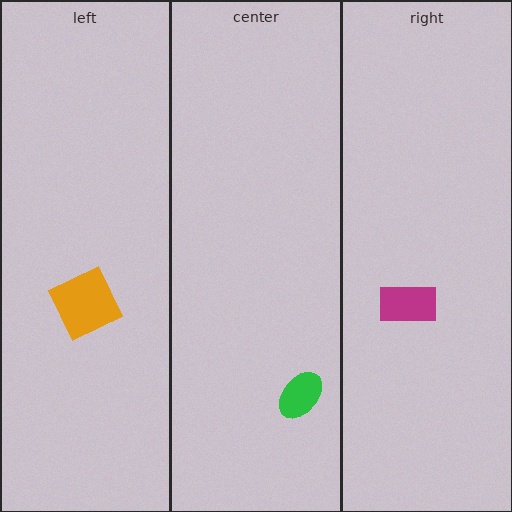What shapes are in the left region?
The orange square.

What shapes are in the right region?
The magenta rectangle.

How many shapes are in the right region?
1.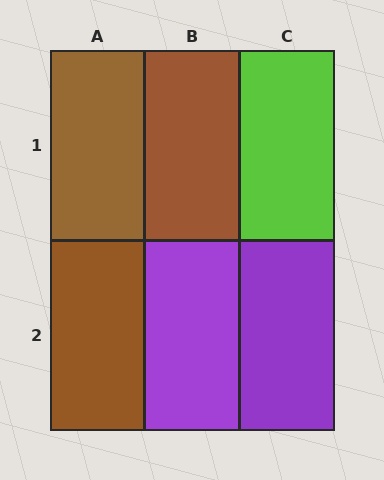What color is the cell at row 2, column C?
Purple.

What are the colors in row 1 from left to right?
Brown, brown, lime.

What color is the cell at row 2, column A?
Brown.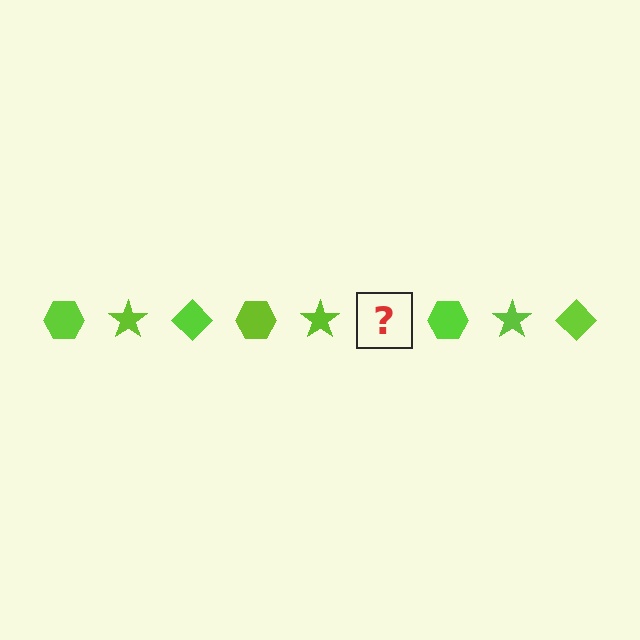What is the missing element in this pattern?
The missing element is a lime diamond.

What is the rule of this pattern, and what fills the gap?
The rule is that the pattern cycles through hexagon, star, diamond shapes in lime. The gap should be filled with a lime diamond.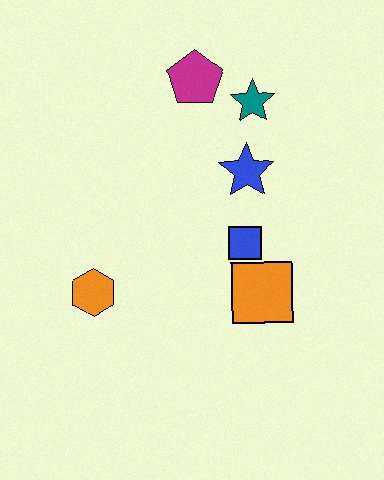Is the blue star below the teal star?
Yes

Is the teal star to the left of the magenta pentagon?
No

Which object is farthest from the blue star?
The orange hexagon is farthest from the blue star.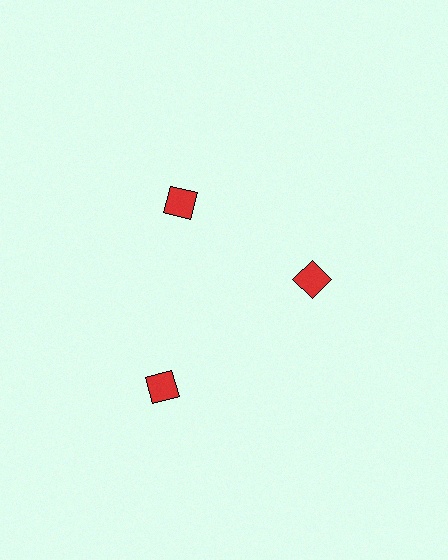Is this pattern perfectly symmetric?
No. The 3 red diamonds are arranged in a ring, but one element near the 7 o'clock position is pushed outward from the center, breaking the 3-fold rotational symmetry.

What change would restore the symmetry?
The symmetry would be restored by moving it inward, back onto the ring so that all 3 diamonds sit at equal angles and equal distance from the center.